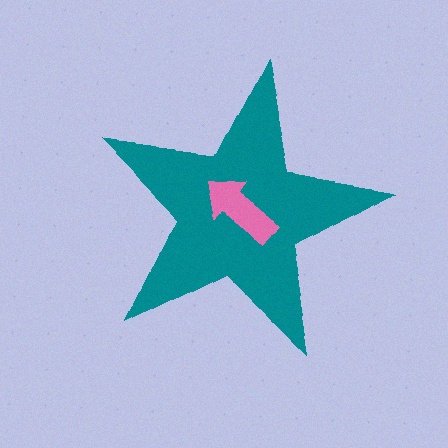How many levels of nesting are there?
2.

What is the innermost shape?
The pink arrow.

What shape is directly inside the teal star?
The pink arrow.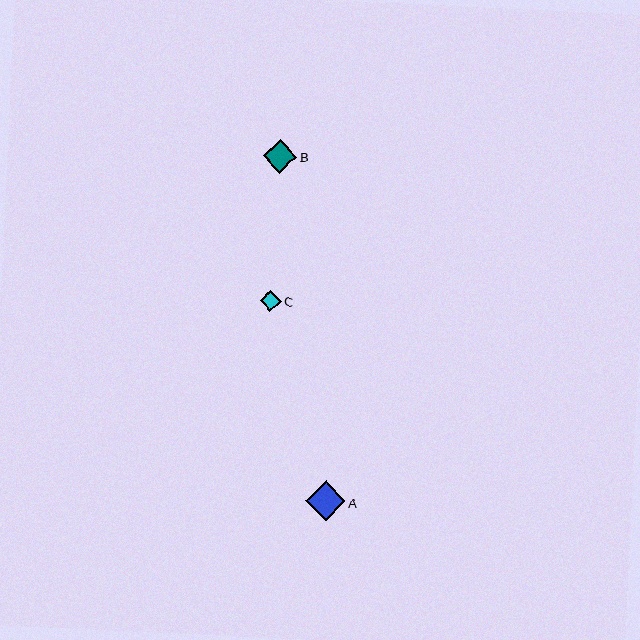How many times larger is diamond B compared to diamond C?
Diamond B is approximately 1.6 times the size of diamond C.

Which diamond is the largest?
Diamond A is the largest with a size of approximately 39 pixels.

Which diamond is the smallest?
Diamond C is the smallest with a size of approximately 21 pixels.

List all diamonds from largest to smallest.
From largest to smallest: A, B, C.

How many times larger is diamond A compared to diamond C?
Diamond A is approximately 1.8 times the size of diamond C.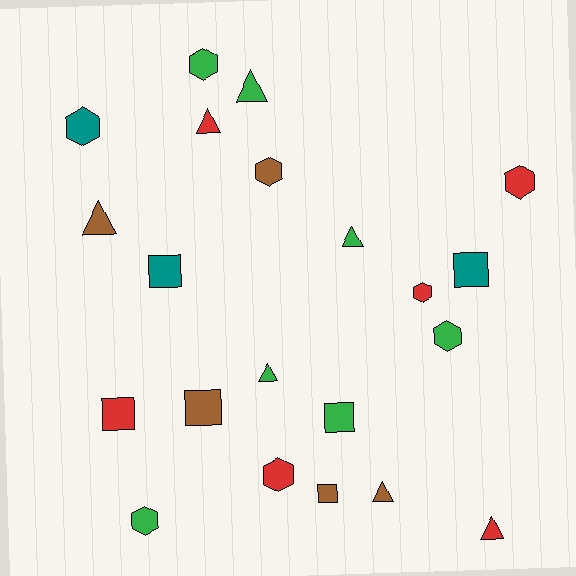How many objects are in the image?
There are 21 objects.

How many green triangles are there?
There are 3 green triangles.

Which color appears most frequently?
Green, with 7 objects.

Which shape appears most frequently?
Hexagon, with 8 objects.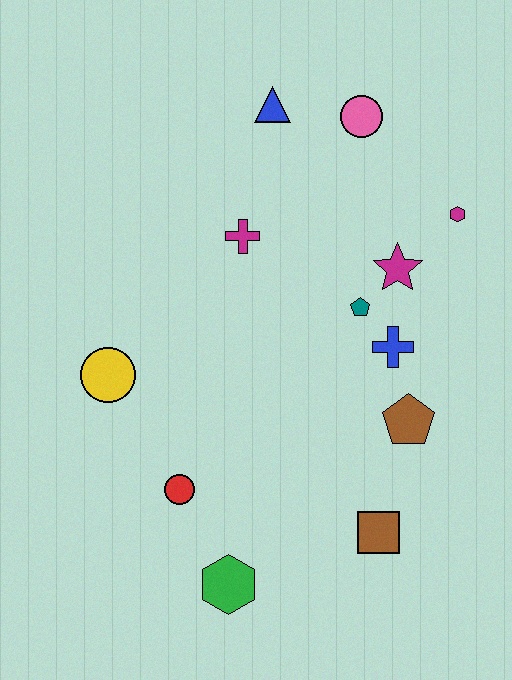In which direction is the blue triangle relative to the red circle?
The blue triangle is above the red circle.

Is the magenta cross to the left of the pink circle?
Yes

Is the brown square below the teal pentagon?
Yes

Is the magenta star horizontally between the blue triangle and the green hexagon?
No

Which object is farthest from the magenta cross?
The green hexagon is farthest from the magenta cross.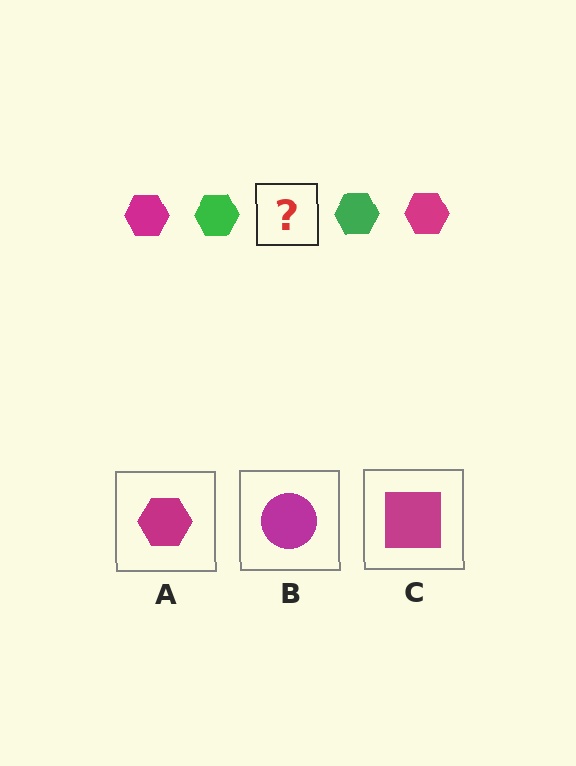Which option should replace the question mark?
Option A.